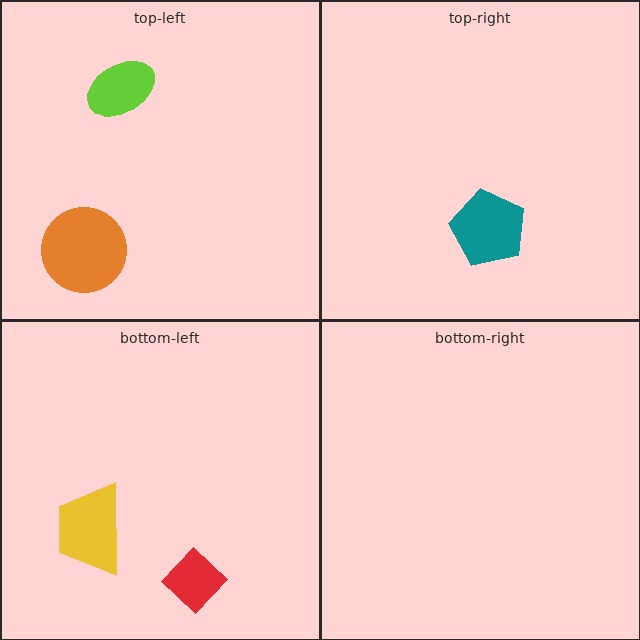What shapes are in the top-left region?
The orange circle, the lime ellipse.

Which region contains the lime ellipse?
The top-left region.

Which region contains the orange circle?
The top-left region.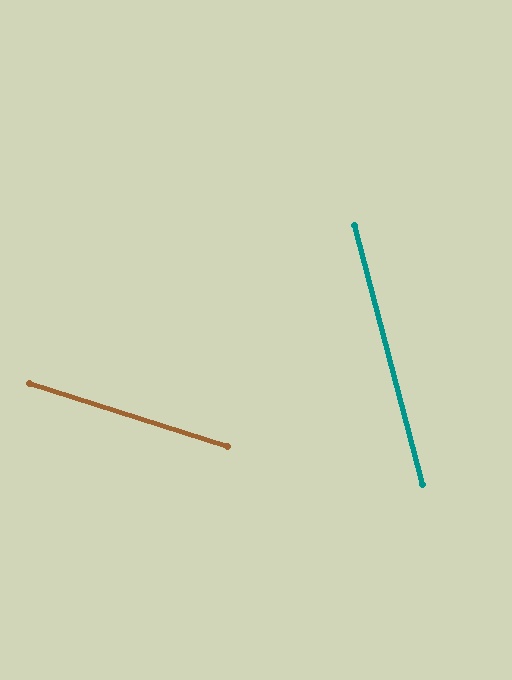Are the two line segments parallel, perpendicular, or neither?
Neither parallel nor perpendicular — they differ by about 58°.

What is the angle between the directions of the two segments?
Approximately 58 degrees.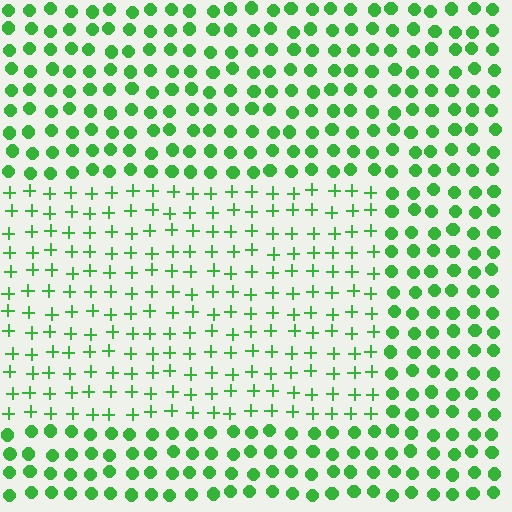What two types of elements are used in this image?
The image uses plus signs inside the rectangle region and circles outside it.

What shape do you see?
I see a rectangle.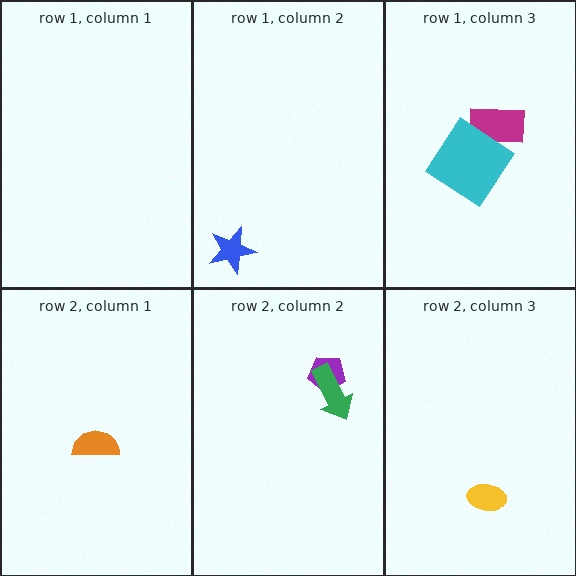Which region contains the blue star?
The row 1, column 2 region.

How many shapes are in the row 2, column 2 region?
2.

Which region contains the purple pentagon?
The row 2, column 2 region.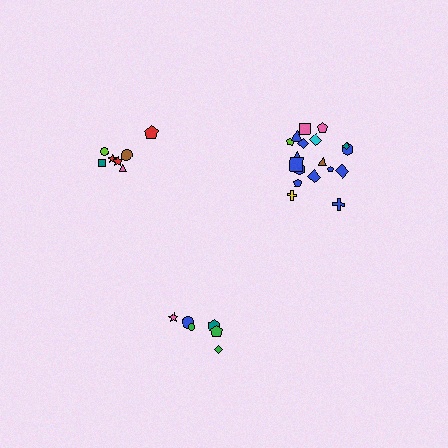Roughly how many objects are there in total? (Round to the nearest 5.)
Roughly 30 objects in total.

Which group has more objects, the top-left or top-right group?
The top-right group.